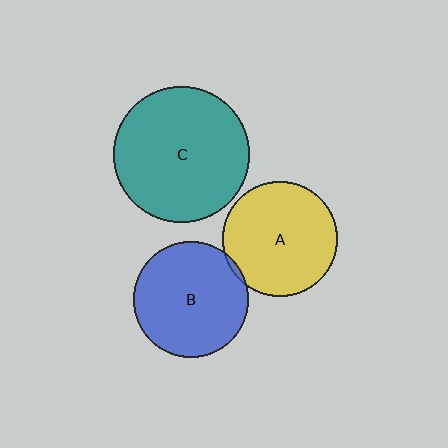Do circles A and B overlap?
Yes.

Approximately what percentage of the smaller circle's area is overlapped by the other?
Approximately 5%.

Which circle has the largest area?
Circle C (teal).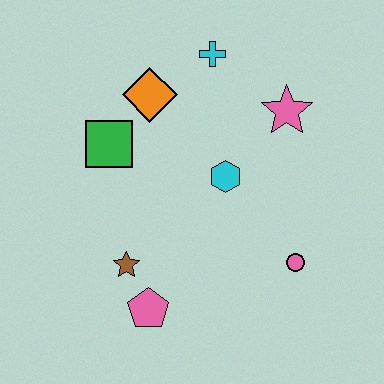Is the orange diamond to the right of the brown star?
Yes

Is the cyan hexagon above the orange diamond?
No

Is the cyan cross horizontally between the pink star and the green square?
Yes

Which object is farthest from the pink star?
The pink pentagon is farthest from the pink star.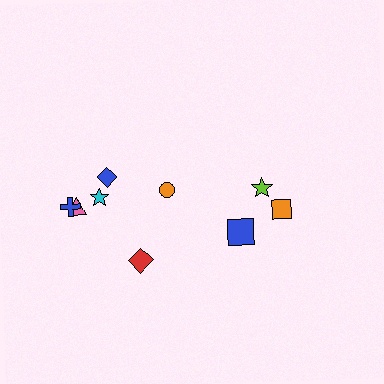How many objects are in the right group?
There are 3 objects.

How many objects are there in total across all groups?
There are 9 objects.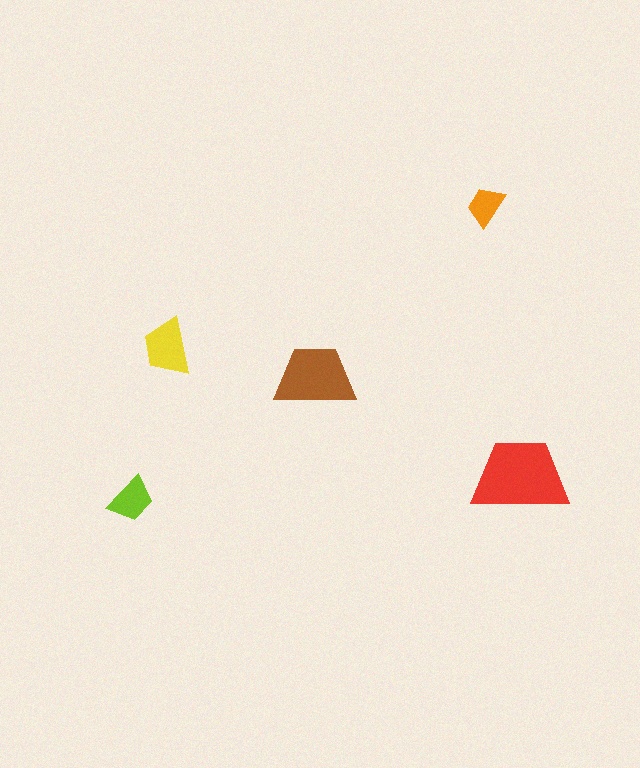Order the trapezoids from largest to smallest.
the red one, the brown one, the yellow one, the lime one, the orange one.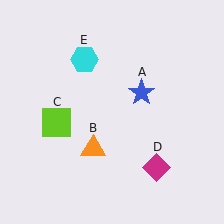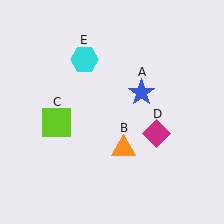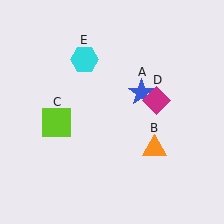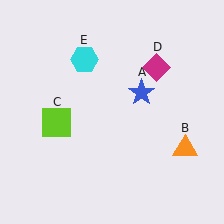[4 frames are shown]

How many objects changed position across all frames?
2 objects changed position: orange triangle (object B), magenta diamond (object D).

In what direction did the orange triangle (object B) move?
The orange triangle (object B) moved right.